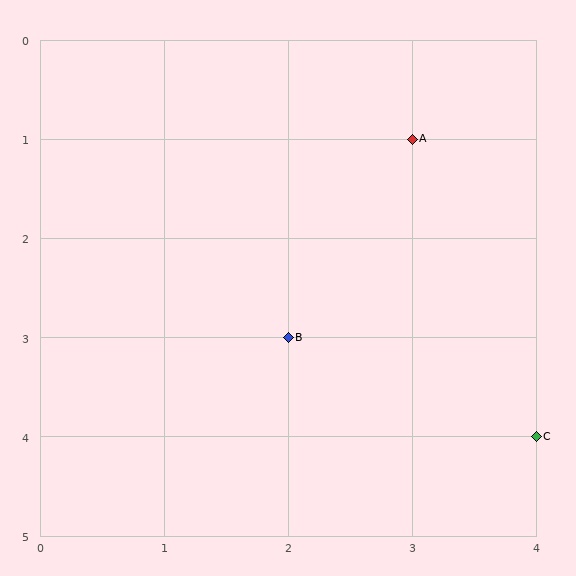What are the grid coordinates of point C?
Point C is at grid coordinates (4, 4).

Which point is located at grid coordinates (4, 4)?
Point C is at (4, 4).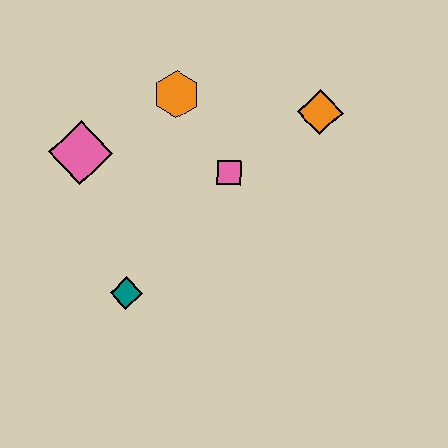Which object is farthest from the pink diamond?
The orange diamond is farthest from the pink diamond.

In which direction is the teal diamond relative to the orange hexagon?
The teal diamond is below the orange hexagon.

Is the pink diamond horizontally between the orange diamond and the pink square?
No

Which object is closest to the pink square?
The orange hexagon is closest to the pink square.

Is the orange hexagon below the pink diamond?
No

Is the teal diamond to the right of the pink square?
No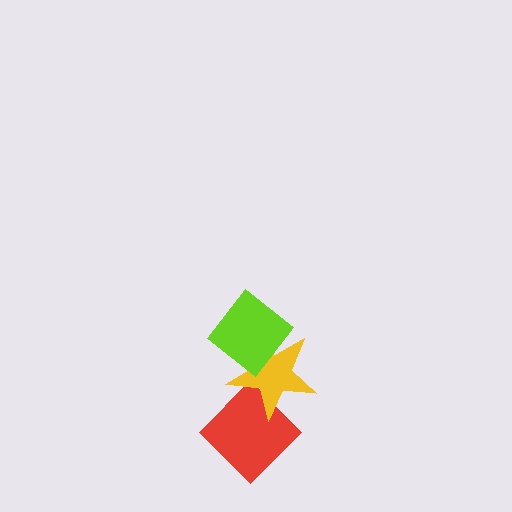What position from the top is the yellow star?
The yellow star is 2nd from the top.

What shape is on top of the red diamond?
The yellow star is on top of the red diamond.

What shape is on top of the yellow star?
The lime diamond is on top of the yellow star.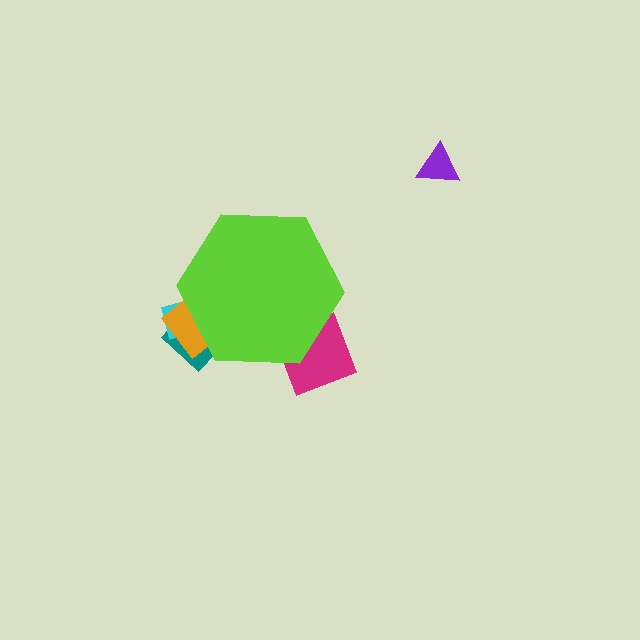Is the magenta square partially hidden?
Yes, the magenta square is partially hidden behind the lime hexagon.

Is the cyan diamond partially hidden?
Yes, the cyan diamond is partially hidden behind the lime hexagon.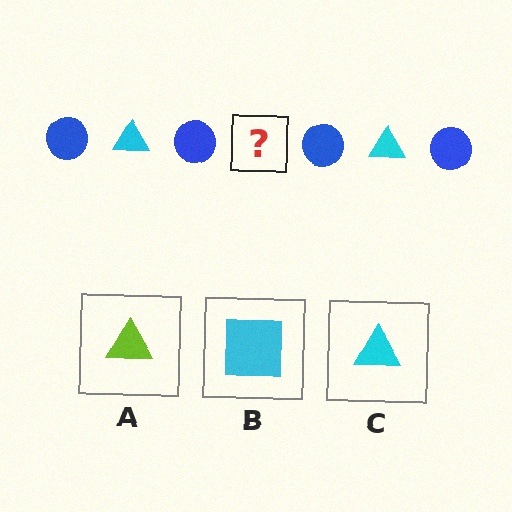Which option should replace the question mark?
Option C.